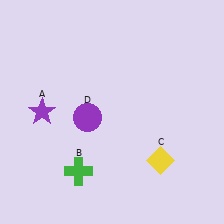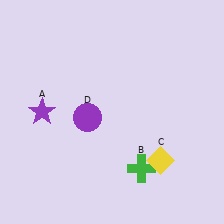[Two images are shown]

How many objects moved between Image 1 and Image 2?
1 object moved between the two images.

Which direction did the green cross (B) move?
The green cross (B) moved right.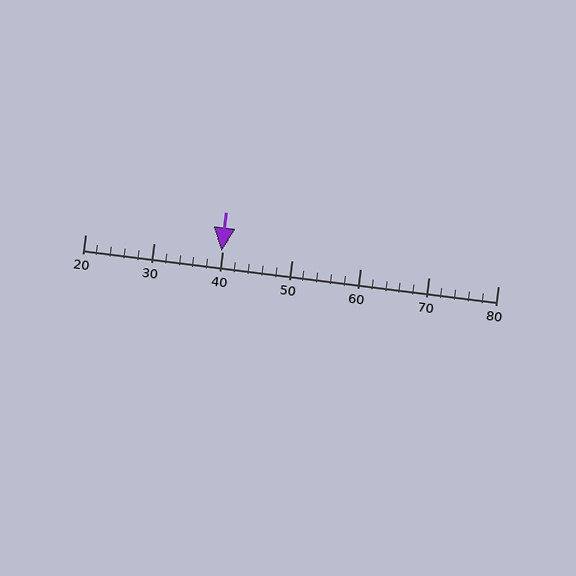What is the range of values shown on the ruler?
The ruler shows values from 20 to 80.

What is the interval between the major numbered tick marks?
The major tick marks are spaced 10 units apart.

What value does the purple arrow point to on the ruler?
The purple arrow points to approximately 40.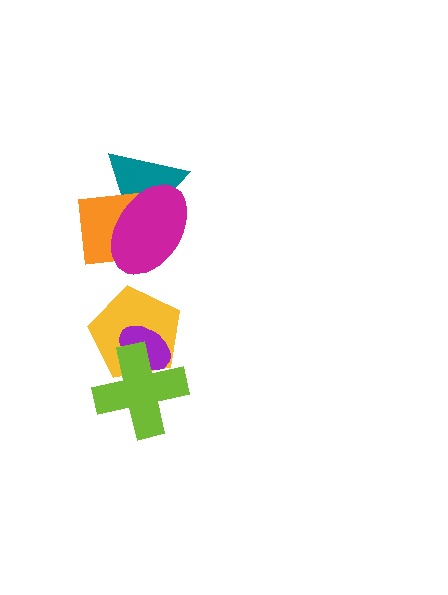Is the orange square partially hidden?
Yes, it is partially covered by another shape.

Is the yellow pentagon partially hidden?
Yes, it is partially covered by another shape.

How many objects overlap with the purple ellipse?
2 objects overlap with the purple ellipse.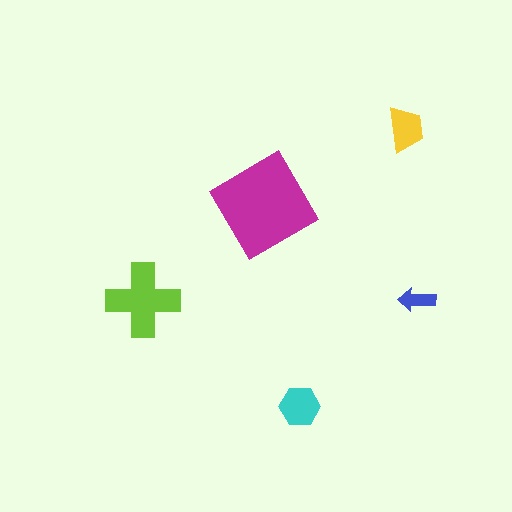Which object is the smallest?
The blue arrow.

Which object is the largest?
The magenta diamond.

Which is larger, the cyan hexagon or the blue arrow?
The cyan hexagon.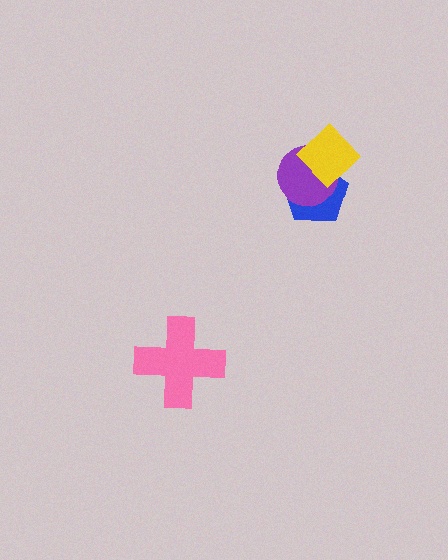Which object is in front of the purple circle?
The yellow diamond is in front of the purple circle.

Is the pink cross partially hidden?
No, no other shape covers it.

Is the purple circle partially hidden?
Yes, it is partially covered by another shape.